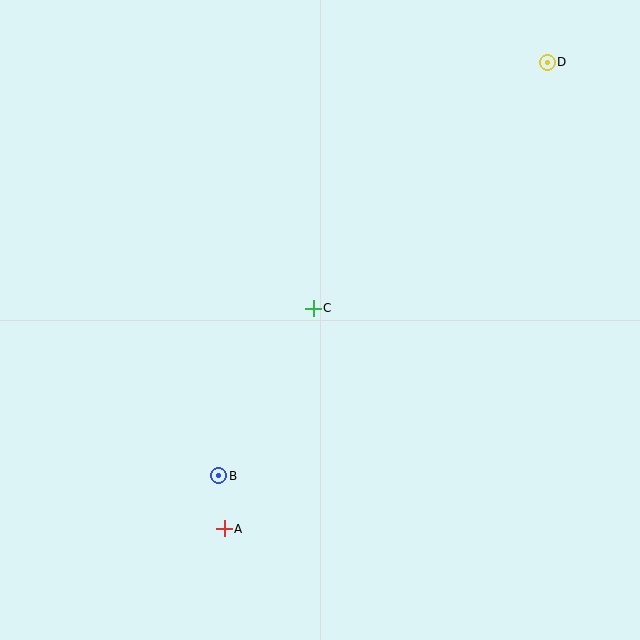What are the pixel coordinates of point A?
Point A is at (224, 529).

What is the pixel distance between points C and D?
The distance between C and D is 340 pixels.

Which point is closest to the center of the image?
Point C at (313, 308) is closest to the center.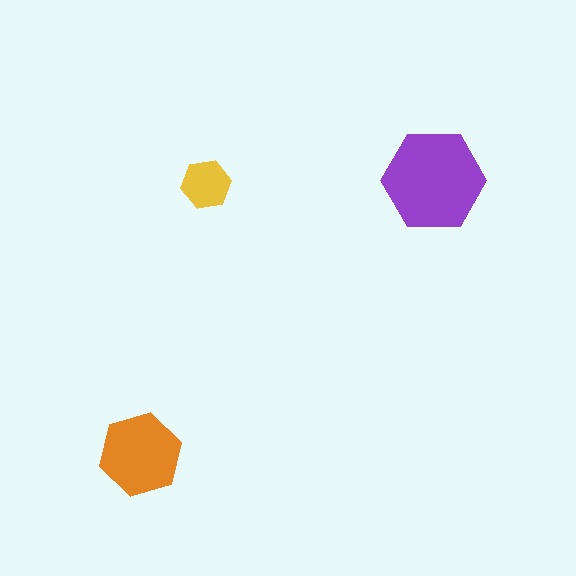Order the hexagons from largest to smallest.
the purple one, the orange one, the yellow one.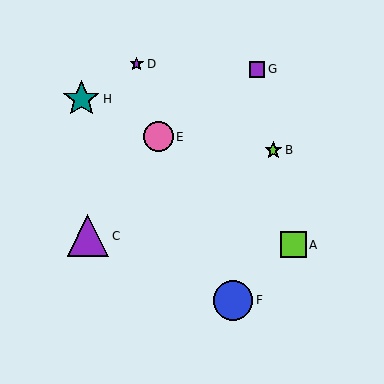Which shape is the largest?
The purple triangle (labeled C) is the largest.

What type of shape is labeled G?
Shape G is a purple square.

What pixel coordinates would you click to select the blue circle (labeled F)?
Click at (233, 300) to select the blue circle F.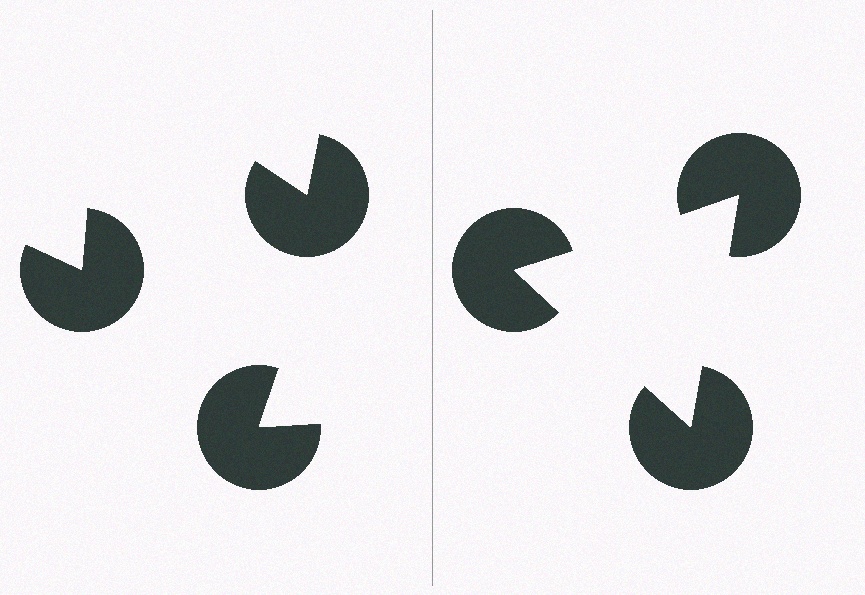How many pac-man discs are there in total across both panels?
6 — 3 on each side.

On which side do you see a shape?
An illusory triangle appears on the right side. On the left side the wedge cuts are rotated, so no coherent shape forms.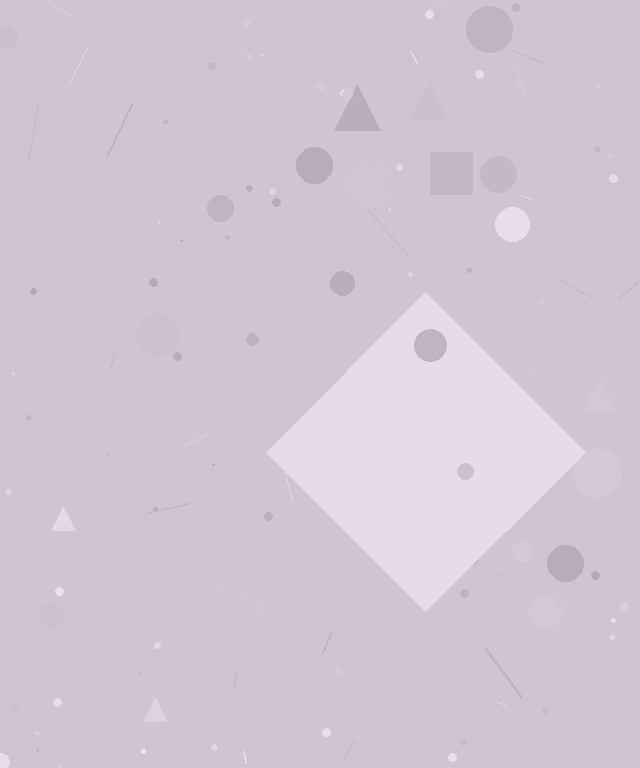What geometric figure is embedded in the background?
A diamond is embedded in the background.